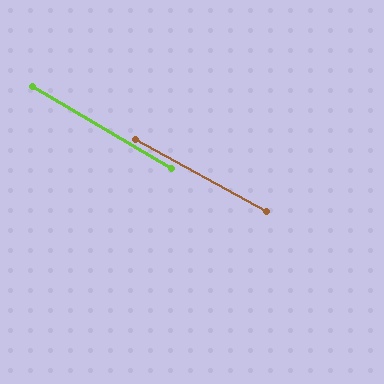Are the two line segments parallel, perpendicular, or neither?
Parallel — their directions differ by only 1.7°.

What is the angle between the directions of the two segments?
Approximately 2 degrees.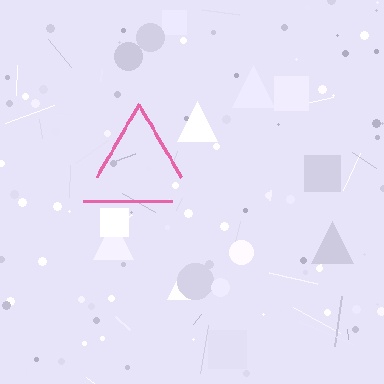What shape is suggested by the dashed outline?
The dashed outline suggests a triangle.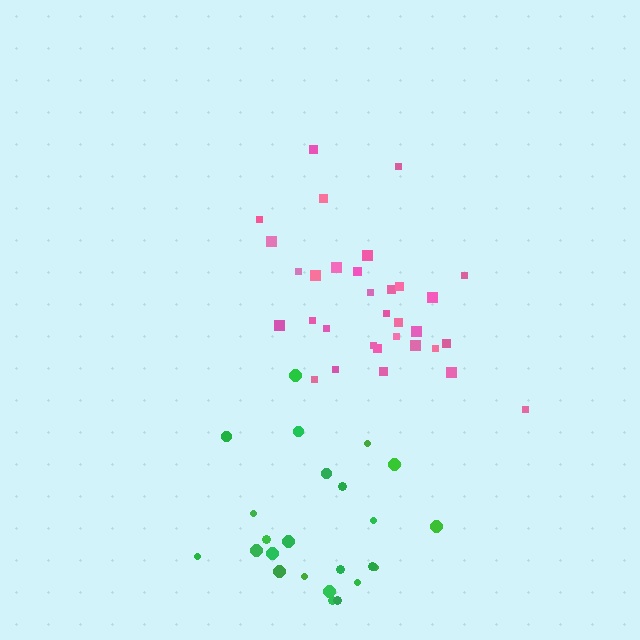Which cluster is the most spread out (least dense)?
Green.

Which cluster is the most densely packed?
Pink.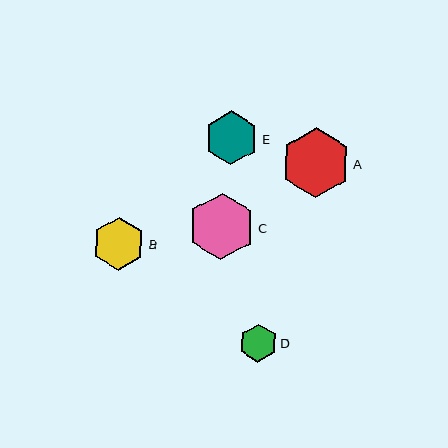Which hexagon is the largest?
Hexagon A is the largest with a size of approximately 70 pixels.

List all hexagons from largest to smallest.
From largest to smallest: A, C, E, B, D.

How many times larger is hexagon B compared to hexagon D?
Hexagon B is approximately 1.4 times the size of hexagon D.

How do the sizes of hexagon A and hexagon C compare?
Hexagon A and hexagon C are approximately the same size.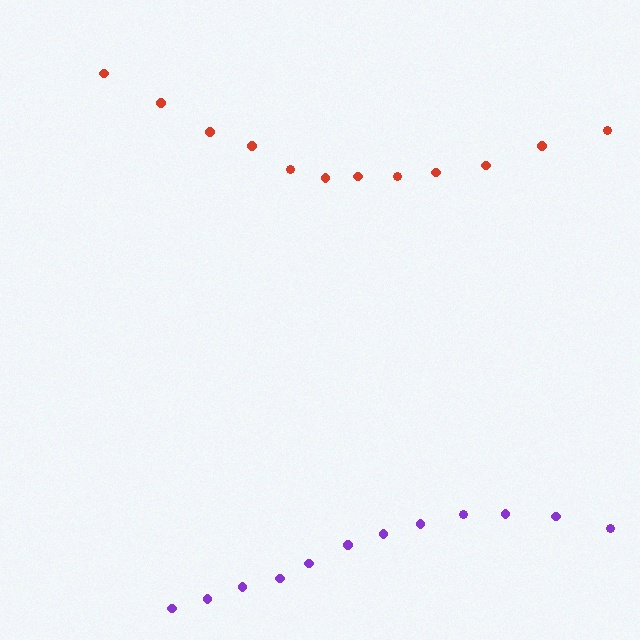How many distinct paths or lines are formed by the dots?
There are 2 distinct paths.